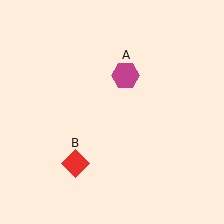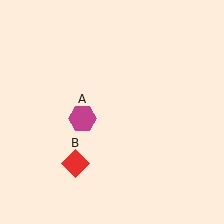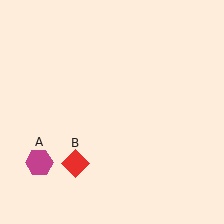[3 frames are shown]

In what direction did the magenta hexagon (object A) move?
The magenta hexagon (object A) moved down and to the left.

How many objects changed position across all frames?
1 object changed position: magenta hexagon (object A).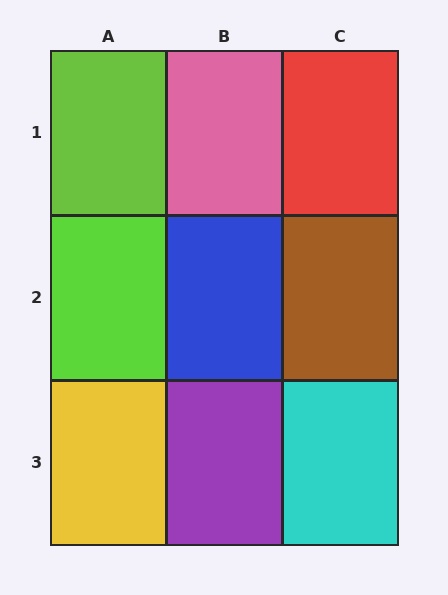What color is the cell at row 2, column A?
Lime.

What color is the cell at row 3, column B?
Purple.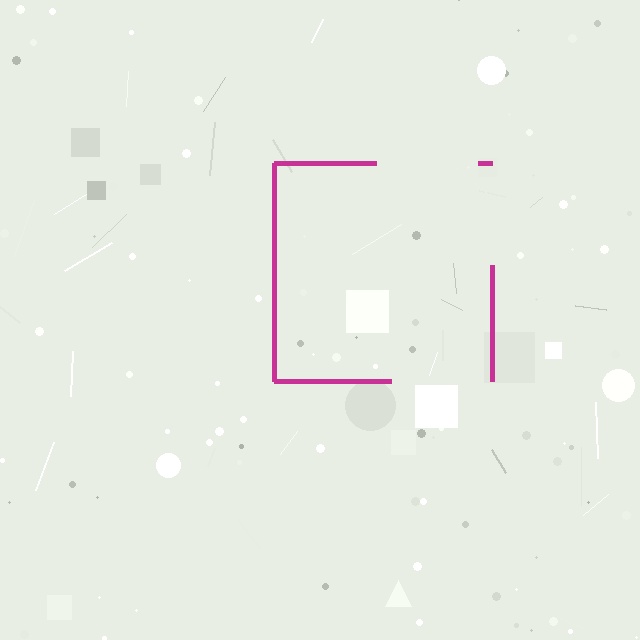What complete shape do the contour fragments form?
The contour fragments form a square.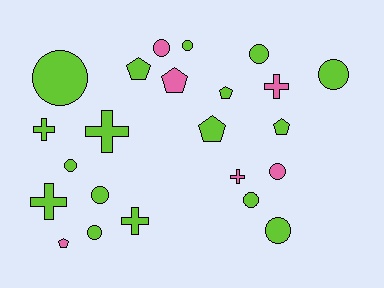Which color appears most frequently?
Lime, with 17 objects.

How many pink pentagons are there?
There are 2 pink pentagons.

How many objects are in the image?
There are 23 objects.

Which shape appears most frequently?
Circle, with 11 objects.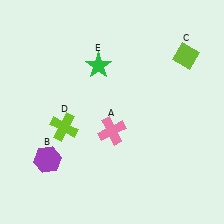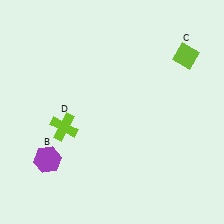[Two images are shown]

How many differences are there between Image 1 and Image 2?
There are 2 differences between the two images.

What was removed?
The pink cross (A), the green star (E) were removed in Image 2.